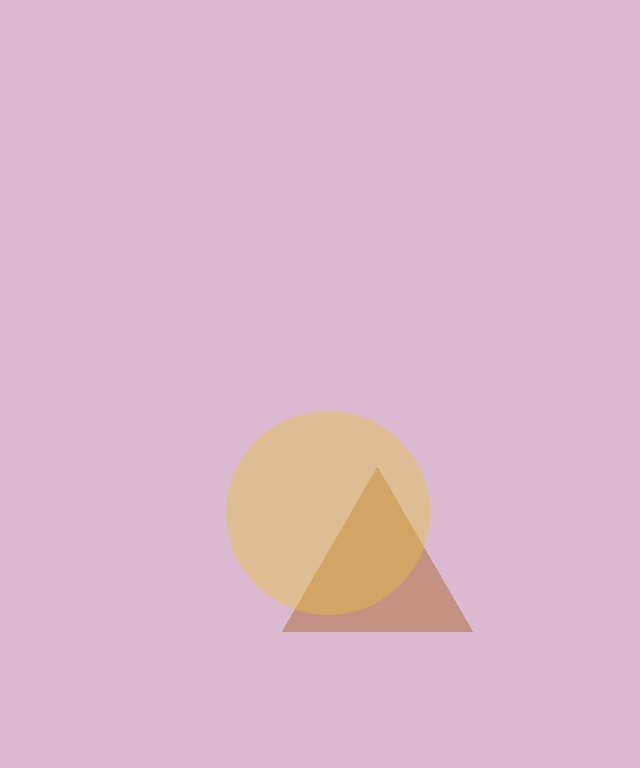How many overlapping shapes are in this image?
There are 2 overlapping shapes in the image.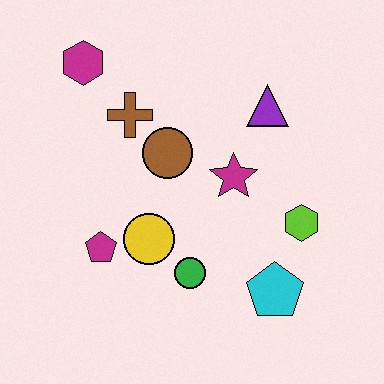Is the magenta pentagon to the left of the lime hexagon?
Yes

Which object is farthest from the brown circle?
The cyan pentagon is farthest from the brown circle.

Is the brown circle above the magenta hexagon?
No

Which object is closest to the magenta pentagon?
The yellow circle is closest to the magenta pentagon.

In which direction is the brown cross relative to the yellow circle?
The brown cross is above the yellow circle.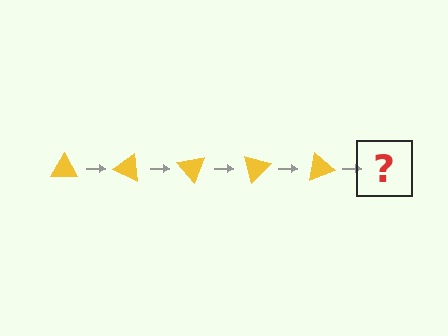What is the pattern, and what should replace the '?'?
The pattern is that the triangle rotates 25 degrees each step. The '?' should be a yellow triangle rotated 125 degrees.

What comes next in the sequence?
The next element should be a yellow triangle rotated 125 degrees.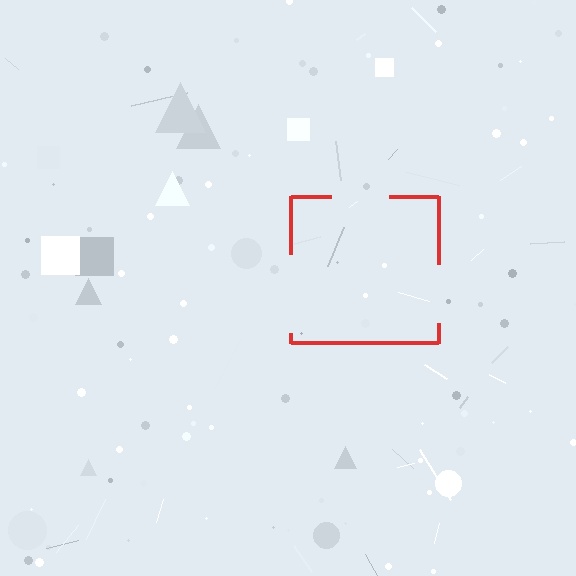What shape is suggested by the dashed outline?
The dashed outline suggests a square.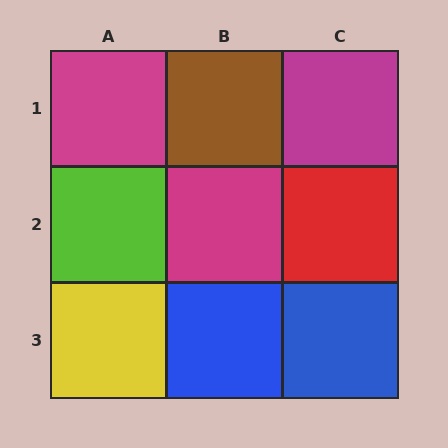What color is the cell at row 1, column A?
Magenta.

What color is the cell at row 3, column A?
Yellow.